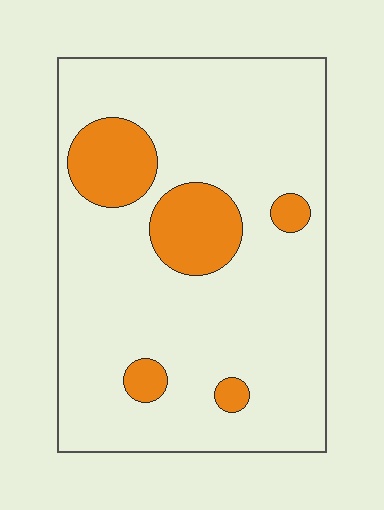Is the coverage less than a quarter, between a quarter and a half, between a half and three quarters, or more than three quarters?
Less than a quarter.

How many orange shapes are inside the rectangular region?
5.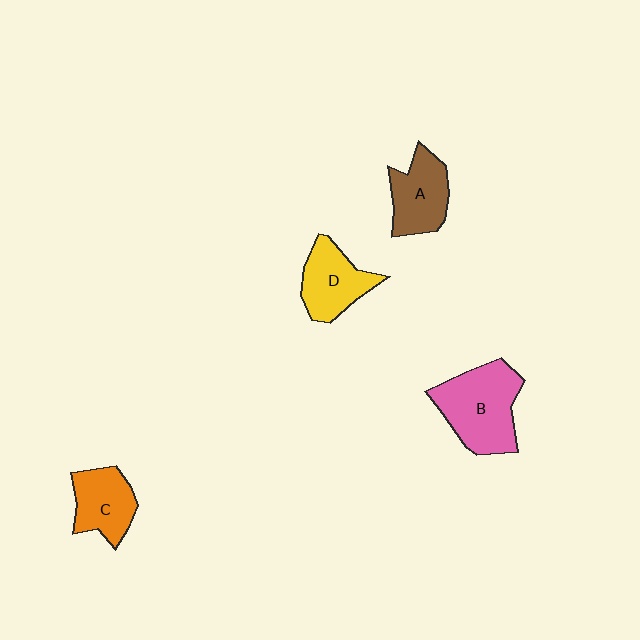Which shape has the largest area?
Shape B (pink).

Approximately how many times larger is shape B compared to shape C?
Approximately 1.6 times.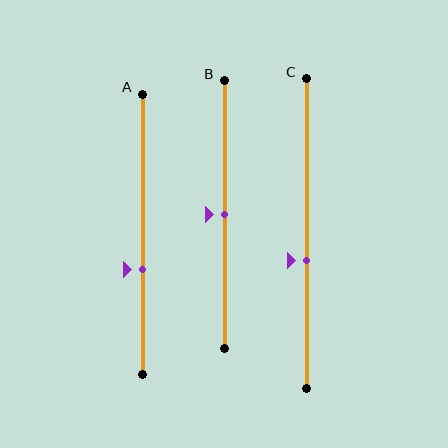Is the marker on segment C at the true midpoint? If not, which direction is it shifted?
No, the marker on segment C is shifted downward by about 9% of the segment length.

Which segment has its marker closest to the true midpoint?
Segment B has its marker closest to the true midpoint.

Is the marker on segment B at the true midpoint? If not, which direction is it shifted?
Yes, the marker on segment B is at the true midpoint.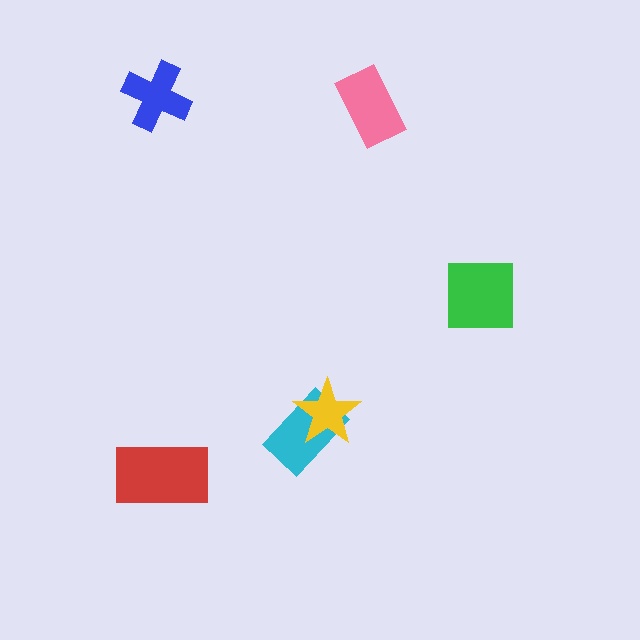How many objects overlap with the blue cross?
0 objects overlap with the blue cross.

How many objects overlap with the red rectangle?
0 objects overlap with the red rectangle.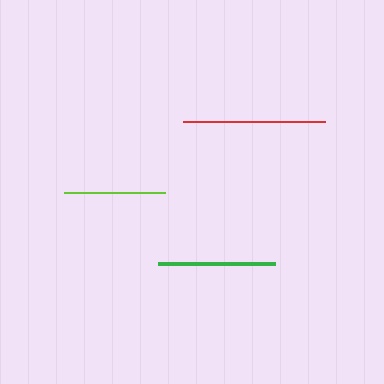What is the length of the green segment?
The green segment is approximately 117 pixels long.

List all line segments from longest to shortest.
From longest to shortest: red, green, lime.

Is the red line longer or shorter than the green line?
The red line is longer than the green line.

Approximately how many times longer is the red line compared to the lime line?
The red line is approximately 1.4 times the length of the lime line.